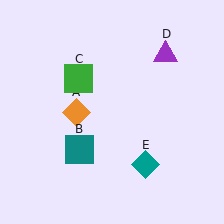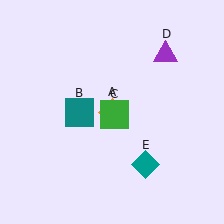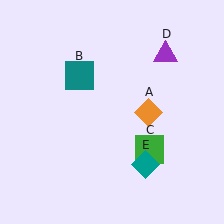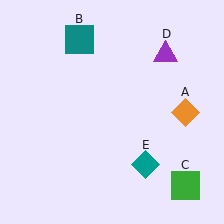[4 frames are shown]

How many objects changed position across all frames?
3 objects changed position: orange diamond (object A), teal square (object B), green square (object C).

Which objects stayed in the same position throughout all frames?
Purple triangle (object D) and teal diamond (object E) remained stationary.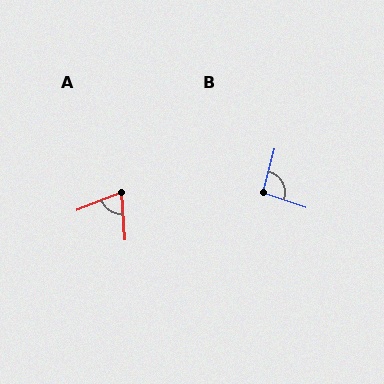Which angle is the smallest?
A, at approximately 73 degrees.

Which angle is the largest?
B, at approximately 94 degrees.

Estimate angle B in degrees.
Approximately 94 degrees.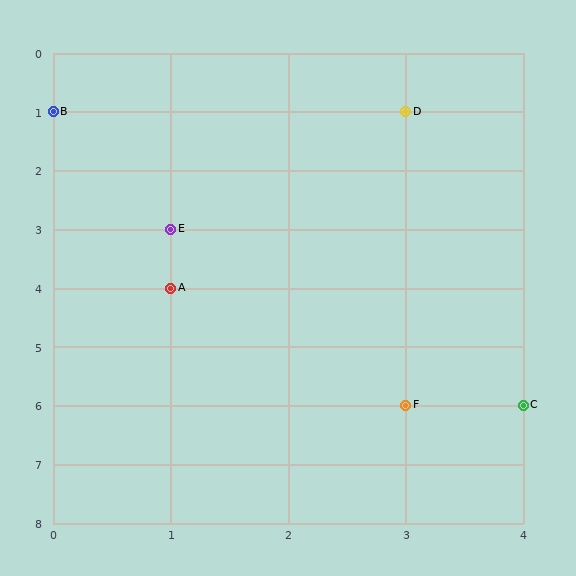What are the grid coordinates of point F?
Point F is at grid coordinates (3, 6).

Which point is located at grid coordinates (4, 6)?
Point C is at (4, 6).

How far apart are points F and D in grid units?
Points F and D are 5 rows apart.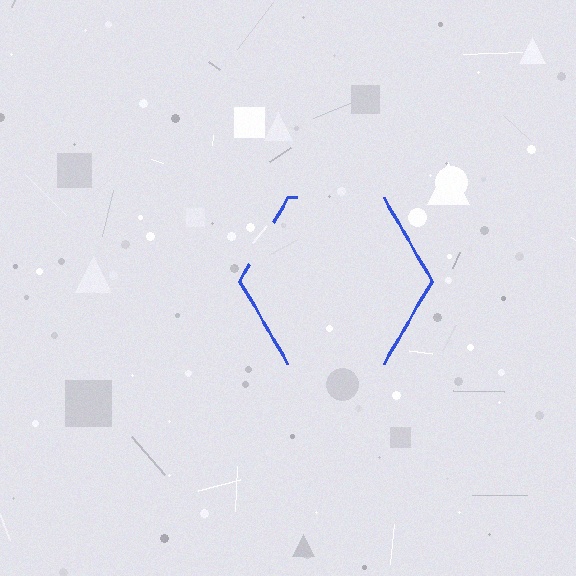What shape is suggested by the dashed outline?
The dashed outline suggests a hexagon.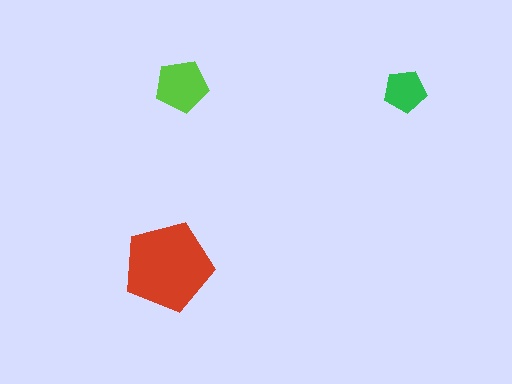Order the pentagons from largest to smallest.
the red one, the lime one, the green one.